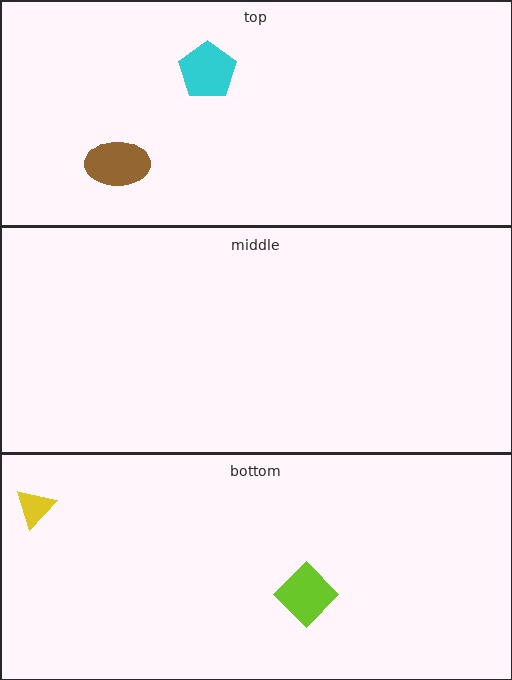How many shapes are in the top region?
2.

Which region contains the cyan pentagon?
The top region.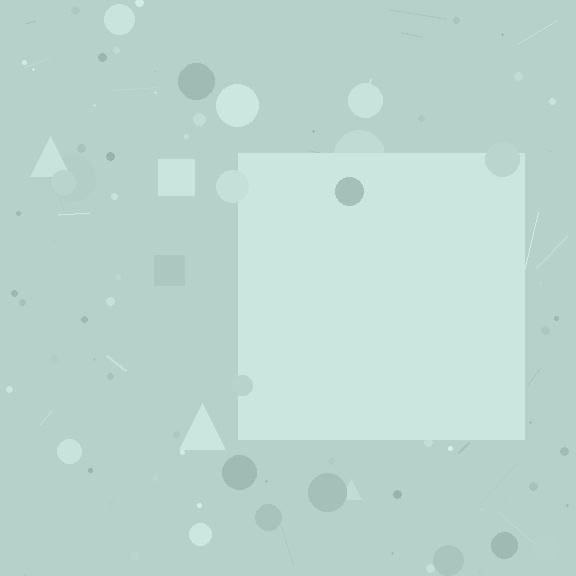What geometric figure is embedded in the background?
A square is embedded in the background.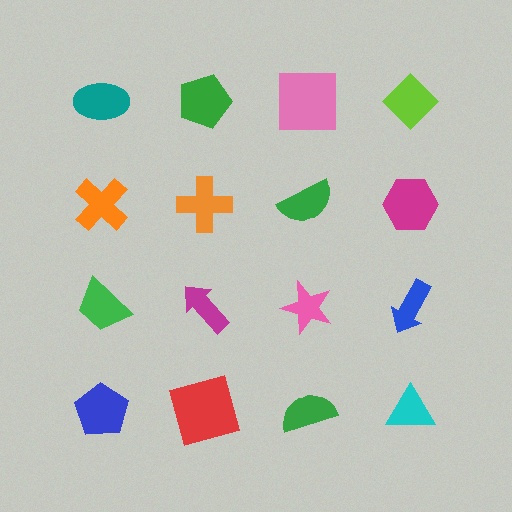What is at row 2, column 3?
A green semicircle.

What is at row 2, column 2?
An orange cross.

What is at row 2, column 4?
A magenta hexagon.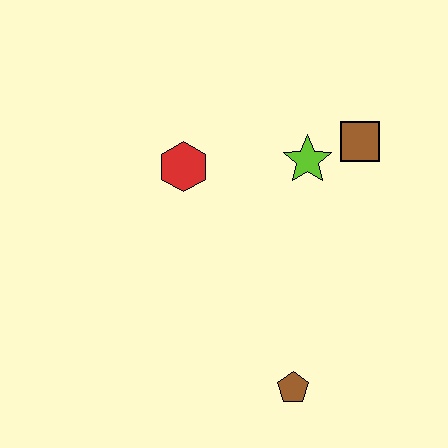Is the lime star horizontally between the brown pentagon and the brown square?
Yes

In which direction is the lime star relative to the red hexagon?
The lime star is to the right of the red hexagon.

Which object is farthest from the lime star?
The brown pentagon is farthest from the lime star.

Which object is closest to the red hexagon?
The lime star is closest to the red hexagon.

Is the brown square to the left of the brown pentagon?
No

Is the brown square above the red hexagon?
Yes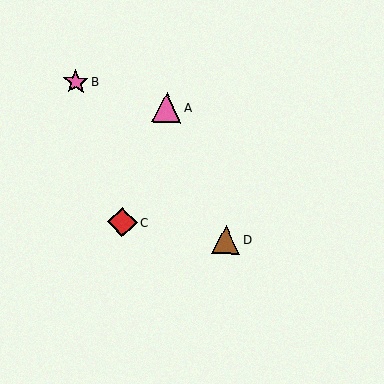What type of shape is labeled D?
Shape D is a brown triangle.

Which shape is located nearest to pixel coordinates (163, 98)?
The pink triangle (labeled A) at (166, 107) is nearest to that location.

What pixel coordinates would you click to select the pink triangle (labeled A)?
Click at (166, 107) to select the pink triangle A.